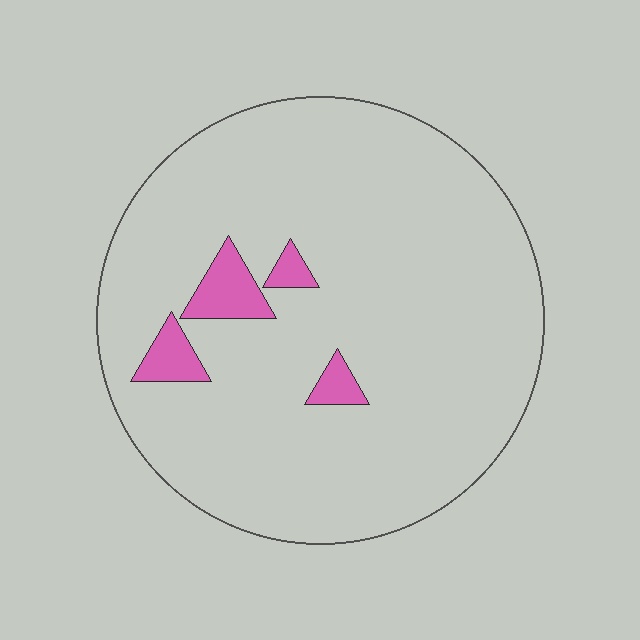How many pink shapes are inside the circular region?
4.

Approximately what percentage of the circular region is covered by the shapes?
Approximately 5%.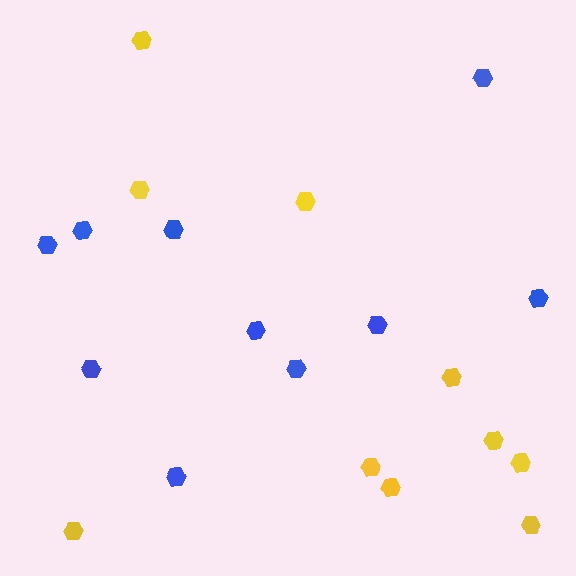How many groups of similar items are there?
There are 2 groups: one group of blue hexagons (10) and one group of yellow hexagons (10).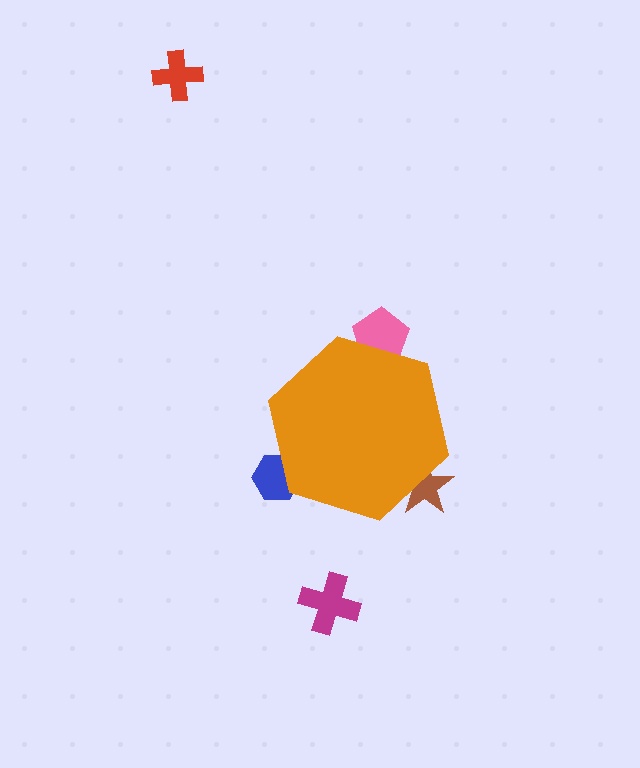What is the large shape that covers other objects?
An orange hexagon.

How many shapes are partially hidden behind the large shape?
3 shapes are partially hidden.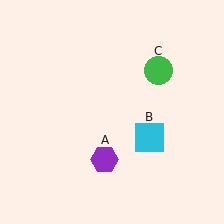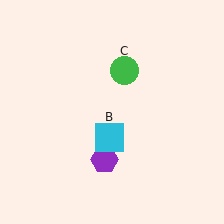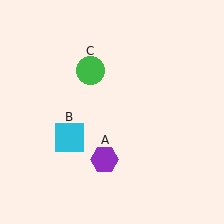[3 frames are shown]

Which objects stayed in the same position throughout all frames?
Purple hexagon (object A) remained stationary.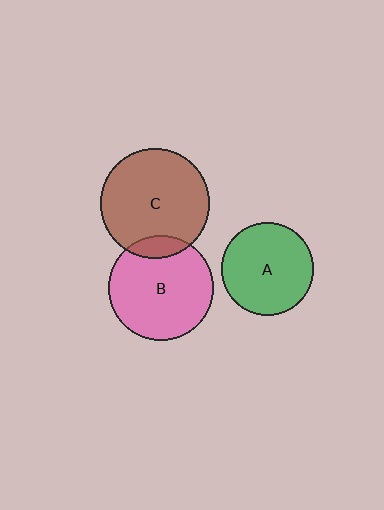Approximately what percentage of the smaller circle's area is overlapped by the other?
Approximately 10%.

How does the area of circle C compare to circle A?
Approximately 1.4 times.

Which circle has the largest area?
Circle C (brown).